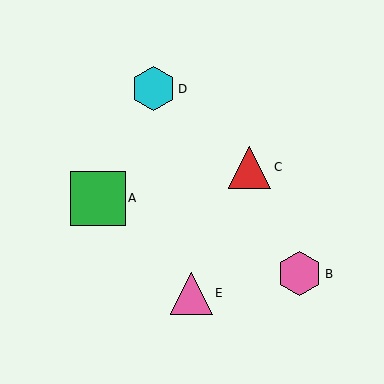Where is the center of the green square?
The center of the green square is at (98, 198).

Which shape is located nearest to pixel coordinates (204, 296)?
The pink triangle (labeled E) at (191, 293) is nearest to that location.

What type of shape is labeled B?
Shape B is a pink hexagon.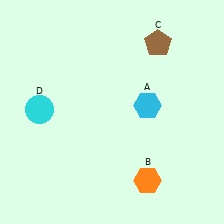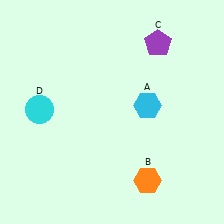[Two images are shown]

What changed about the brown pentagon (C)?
In Image 1, C is brown. In Image 2, it changed to purple.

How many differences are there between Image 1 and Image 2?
There is 1 difference between the two images.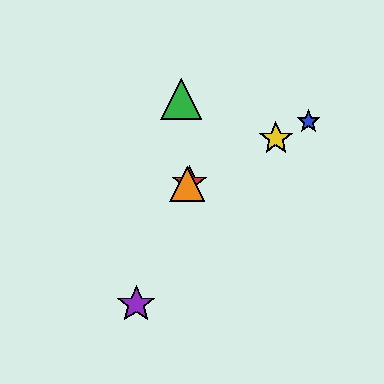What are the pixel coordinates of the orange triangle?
The orange triangle is at (187, 184).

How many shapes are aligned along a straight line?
4 shapes (the red star, the blue star, the yellow star, the orange triangle) are aligned along a straight line.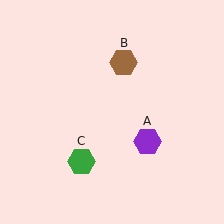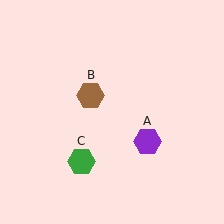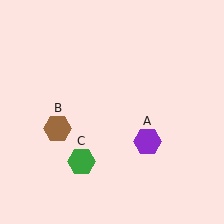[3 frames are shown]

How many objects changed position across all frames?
1 object changed position: brown hexagon (object B).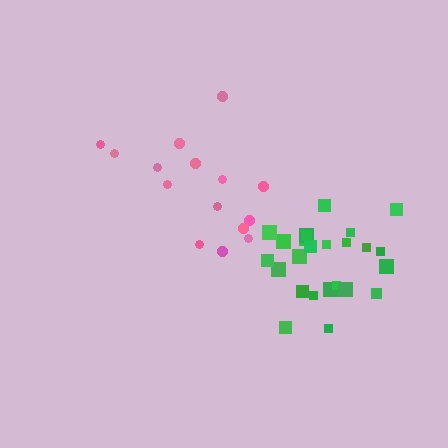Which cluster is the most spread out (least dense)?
Pink.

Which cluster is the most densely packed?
Green.